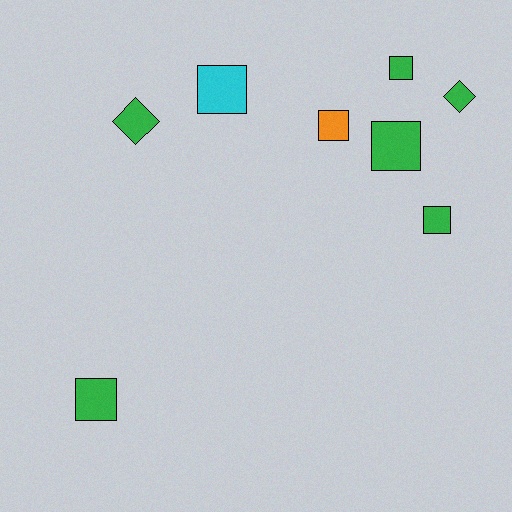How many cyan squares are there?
There is 1 cyan square.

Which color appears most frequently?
Green, with 6 objects.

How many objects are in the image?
There are 8 objects.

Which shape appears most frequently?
Square, with 6 objects.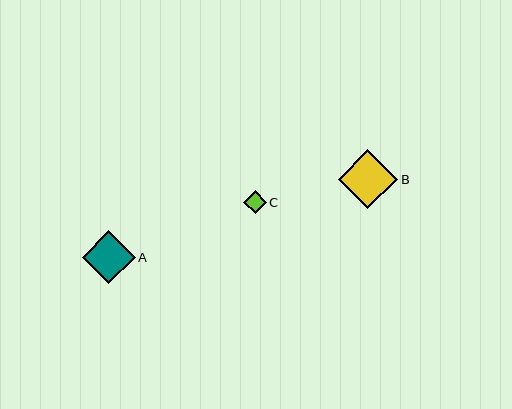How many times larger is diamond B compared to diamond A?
Diamond B is approximately 1.1 times the size of diamond A.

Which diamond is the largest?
Diamond B is the largest with a size of approximately 59 pixels.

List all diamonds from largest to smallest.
From largest to smallest: B, A, C.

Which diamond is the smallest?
Diamond C is the smallest with a size of approximately 23 pixels.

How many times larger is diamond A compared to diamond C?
Diamond A is approximately 2.3 times the size of diamond C.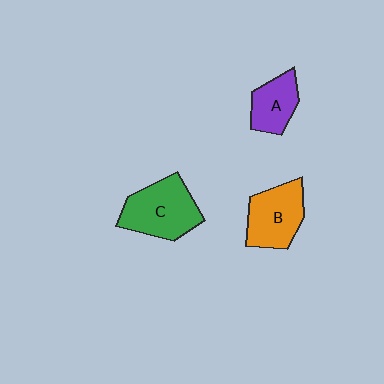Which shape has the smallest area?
Shape A (purple).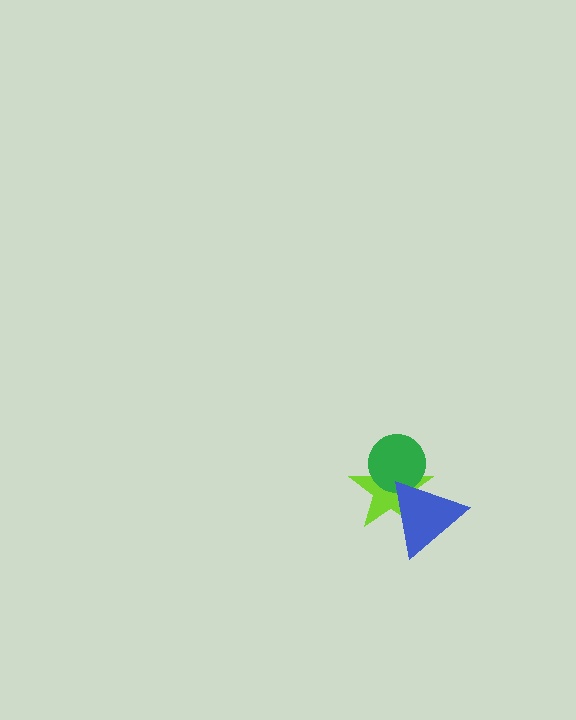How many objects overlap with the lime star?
2 objects overlap with the lime star.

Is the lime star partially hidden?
Yes, it is partially covered by another shape.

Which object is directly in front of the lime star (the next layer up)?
The green circle is directly in front of the lime star.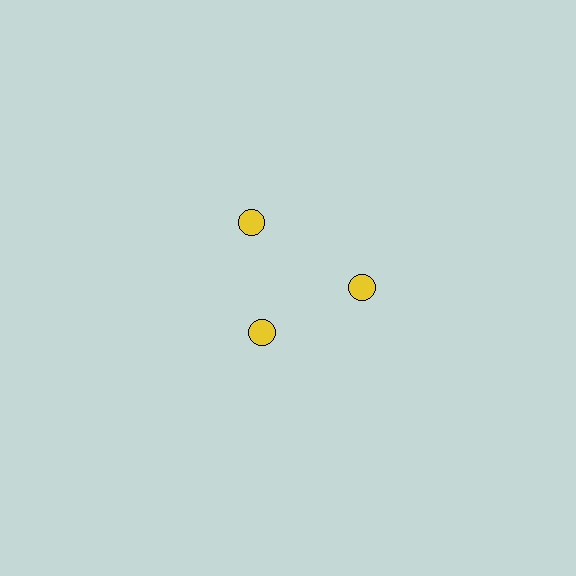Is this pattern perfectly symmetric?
No. The 3 yellow circles are arranged in a ring, but one element near the 7 o'clock position is pulled inward toward the center, breaking the 3-fold rotational symmetry.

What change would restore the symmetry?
The symmetry would be restored by moving it outward, back onto the ring so that all 3 circles sit at equal angles and equal distance from the center.